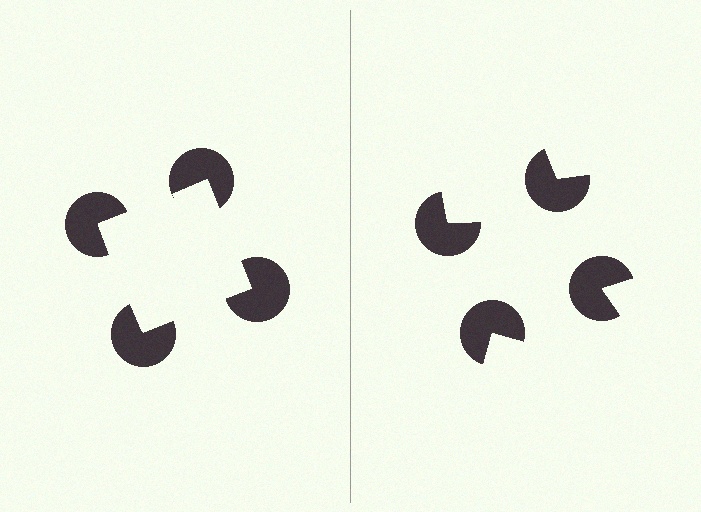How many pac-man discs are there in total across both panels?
8 — 4 on each side.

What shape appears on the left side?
An illusory square.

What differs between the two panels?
The pac-man discs are positioned identically on both sides; only the wedge orientations differ. On the left they align to a square; on the right they are misaligned.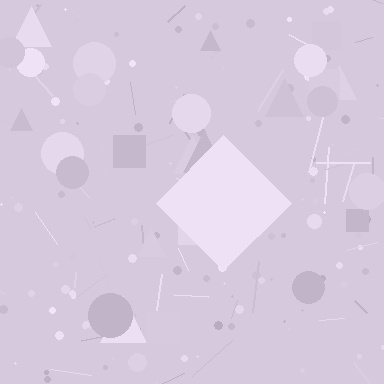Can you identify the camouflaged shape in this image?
The camouflaged shape is a diamond.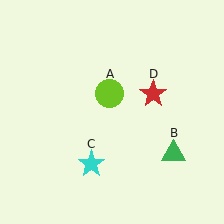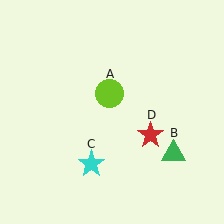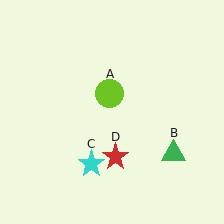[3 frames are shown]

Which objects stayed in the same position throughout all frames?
Lime circle (object A) and green triangle (object B) and cyan star (object C) remained stationary.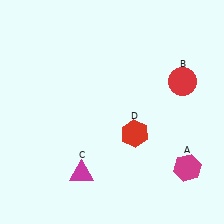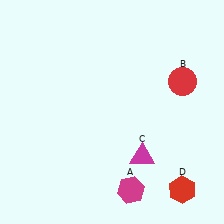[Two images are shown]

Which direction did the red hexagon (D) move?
The red hexagon (D) moved down.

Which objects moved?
The objects that moved are: the magenta hexagon (A), the magenta triangle (C), the red hexagon (D).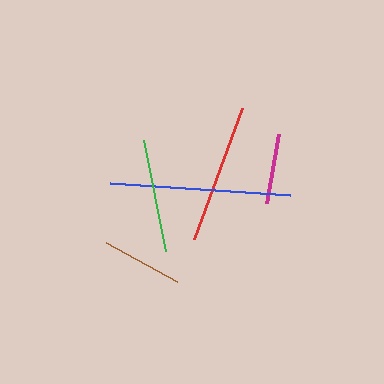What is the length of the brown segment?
The brown segment is approximately 81 pixels long.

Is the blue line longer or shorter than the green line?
The blue line is longer than the green line.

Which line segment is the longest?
The blue line is the longest at approximately 180 pixels.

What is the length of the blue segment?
The blue segment is approximately 180 pixels long.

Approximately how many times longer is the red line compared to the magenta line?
The red line is approximately 2.0 times the length of the magenta line.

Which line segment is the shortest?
The magenta line is the shortest at approximately 70 pixels.